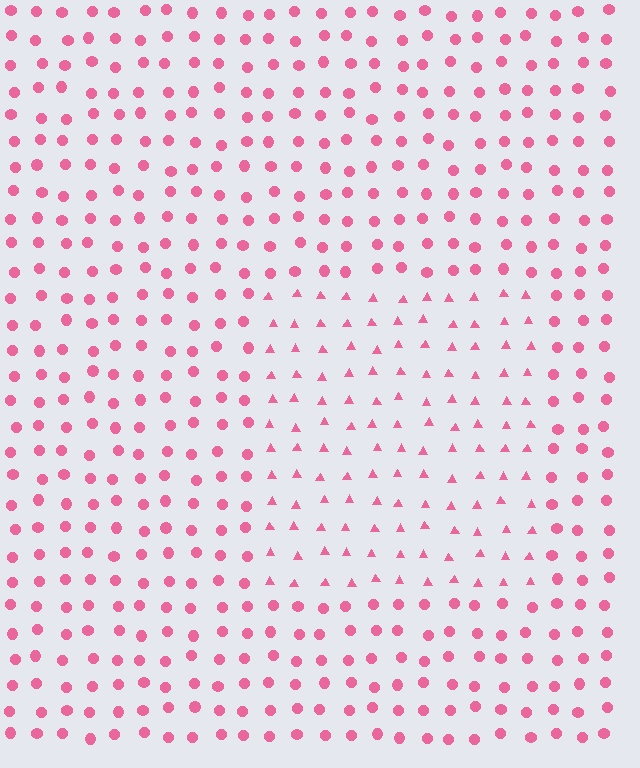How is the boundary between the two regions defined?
The boundary is defined by a change in element shape: triangles inside vs. circles outside. All elements share the same color and spacing.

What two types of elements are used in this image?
The image uses triangles inside the rectangle region and circles outside it.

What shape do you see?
I see a rectangle.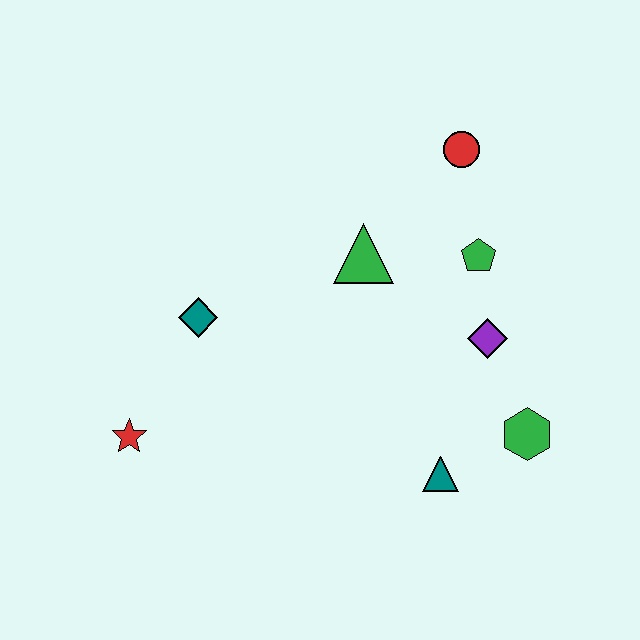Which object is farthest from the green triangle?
The red star is farthest from the green triangle.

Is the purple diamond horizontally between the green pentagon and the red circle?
No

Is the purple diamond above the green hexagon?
Yes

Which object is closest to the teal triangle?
The green hexagon is closest to the teal triangle.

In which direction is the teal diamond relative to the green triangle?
The teal diamond is to the left of the green triangle.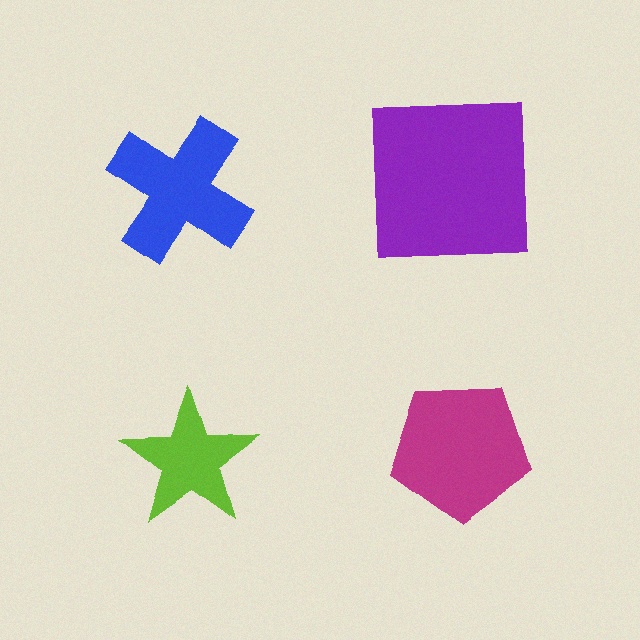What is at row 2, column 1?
A lime star.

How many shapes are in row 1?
2 shapes.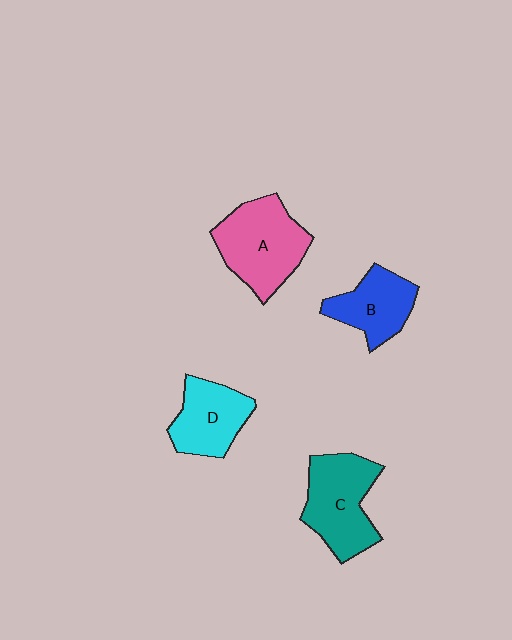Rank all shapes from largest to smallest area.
From largest to smallest: A (pink), C (teal), D (cyan), B (blue).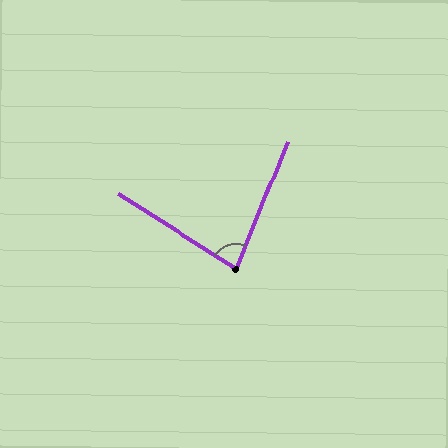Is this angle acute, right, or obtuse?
It is acute.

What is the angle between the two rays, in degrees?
Approximately 79 degrees.